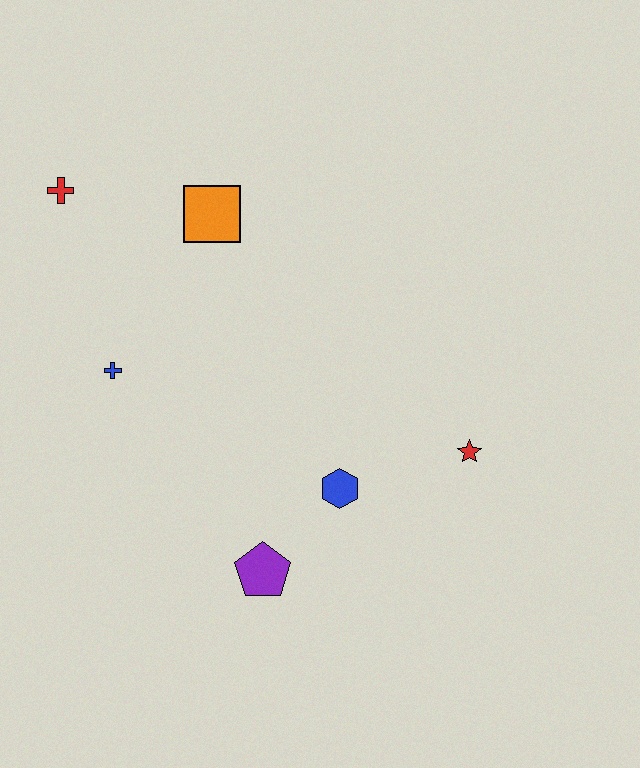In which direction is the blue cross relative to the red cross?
The blue cross is below the red cross.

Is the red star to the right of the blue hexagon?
Yes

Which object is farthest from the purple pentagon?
The red cross is farthest from the purple pentagon.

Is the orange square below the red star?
No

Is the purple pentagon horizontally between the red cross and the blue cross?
No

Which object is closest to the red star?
The blue hexagon is closest to the red star.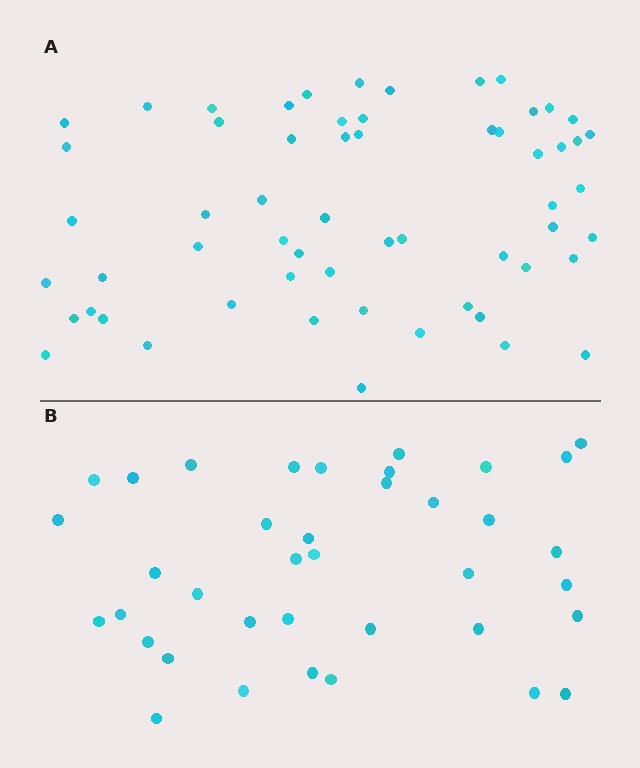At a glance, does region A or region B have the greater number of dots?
Region A (the top region) has more dots.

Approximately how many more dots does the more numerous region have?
Region A has approximately 20 more dots than region B.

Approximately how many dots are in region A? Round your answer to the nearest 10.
About 60 dots. (The exact count is 59, which rounds to 60.)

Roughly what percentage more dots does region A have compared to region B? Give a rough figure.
About 55% more.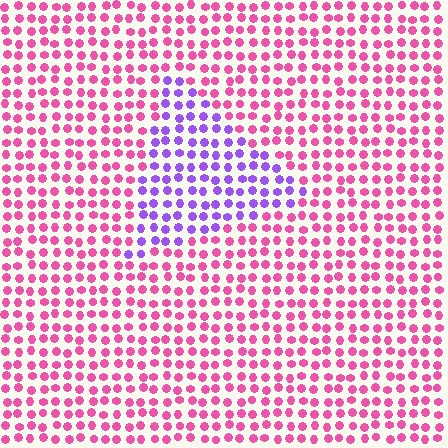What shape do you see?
I see a triangle.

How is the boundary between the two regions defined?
The boundary is defined purely by a slight shift in hue (about 58 degrees). Spacing, size, and orientation are identical on both sides.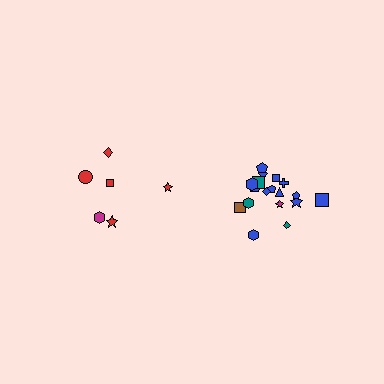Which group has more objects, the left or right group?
The right group.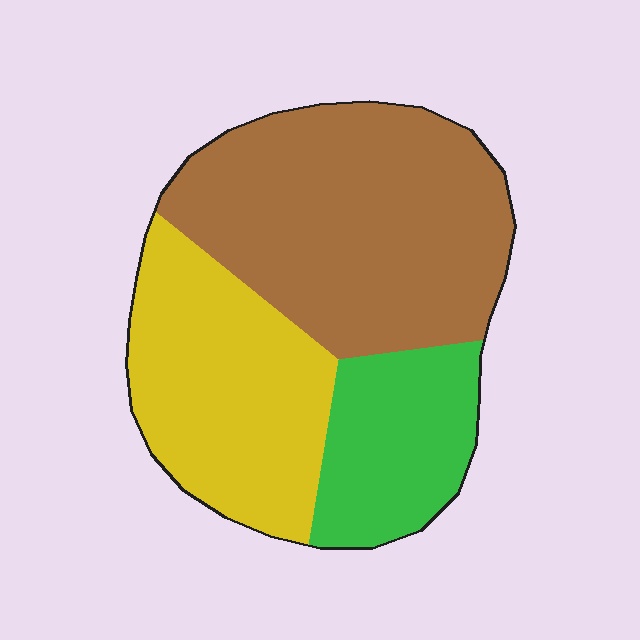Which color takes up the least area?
Green, at roughly 20%.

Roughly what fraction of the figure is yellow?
Yellow takes up about one third (1/3) of the figure.